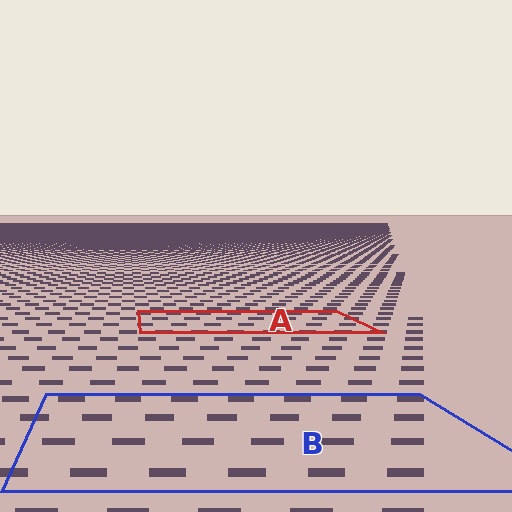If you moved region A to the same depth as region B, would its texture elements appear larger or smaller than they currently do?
They would appear larger. At a closer depth, the same texture elements are projected at a bigger on-screen size.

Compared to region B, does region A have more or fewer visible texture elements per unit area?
Region A has more texture elements per unit area — they are packed more densely because it is farther away.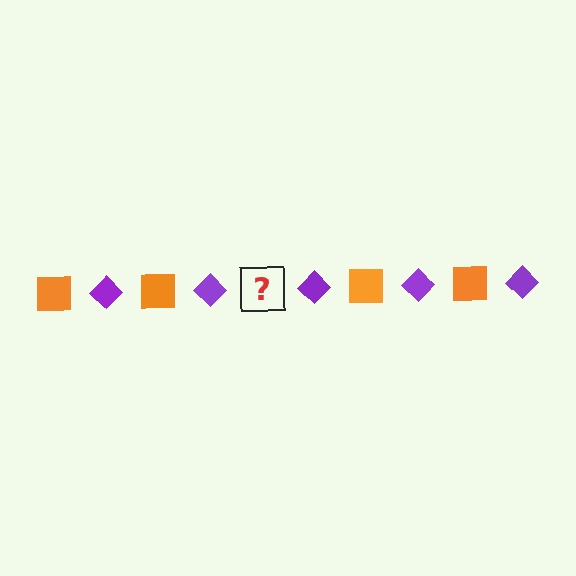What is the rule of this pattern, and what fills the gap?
The rule is that the pattern alternates between orange square and purple diamond. The gap should be filled with an orange square.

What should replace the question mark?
The question mark should be replaced with an orange square.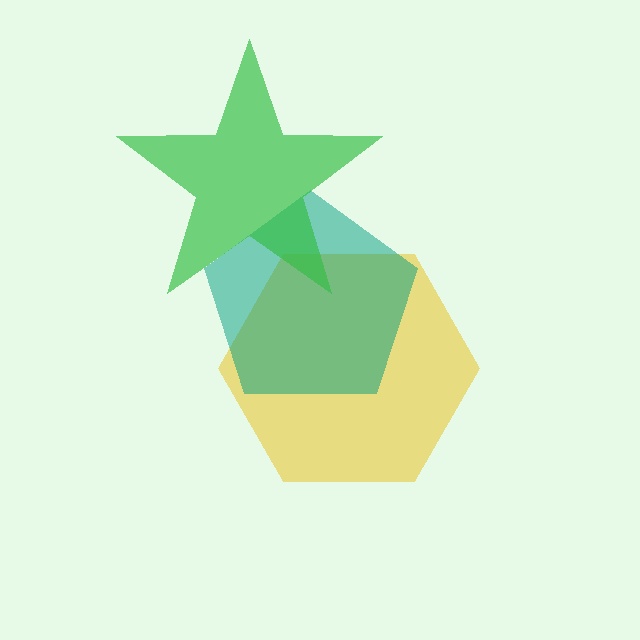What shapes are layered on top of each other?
The layered shapes are: a yellow hexagon, a teal pentagon, a green star.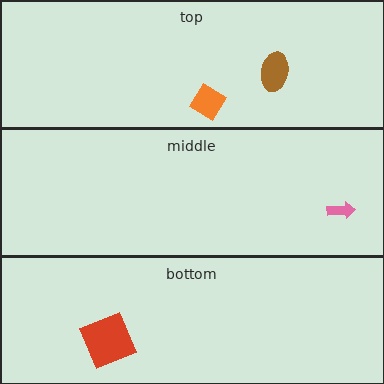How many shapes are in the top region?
2.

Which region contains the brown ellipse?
The top region.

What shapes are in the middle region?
The pink arrow.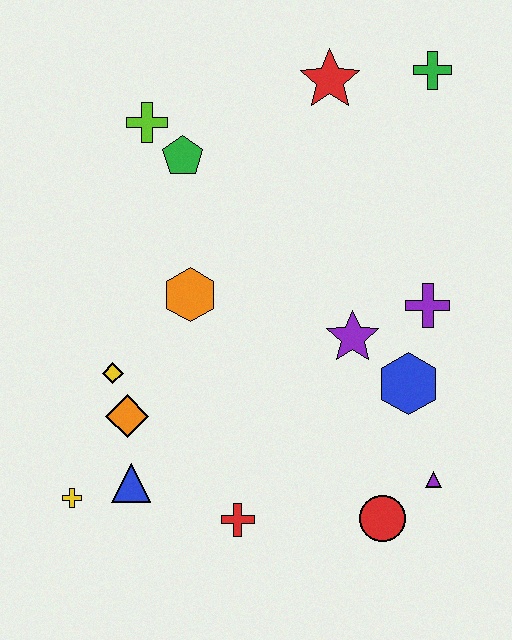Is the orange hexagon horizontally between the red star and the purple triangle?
No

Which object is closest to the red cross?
The blue triangle is closest to the red cross.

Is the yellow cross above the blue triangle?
No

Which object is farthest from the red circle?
The lime cross is farthest from the red circle.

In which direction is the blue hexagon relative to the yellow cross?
The blue hexagon is to the right of the yellow cross.